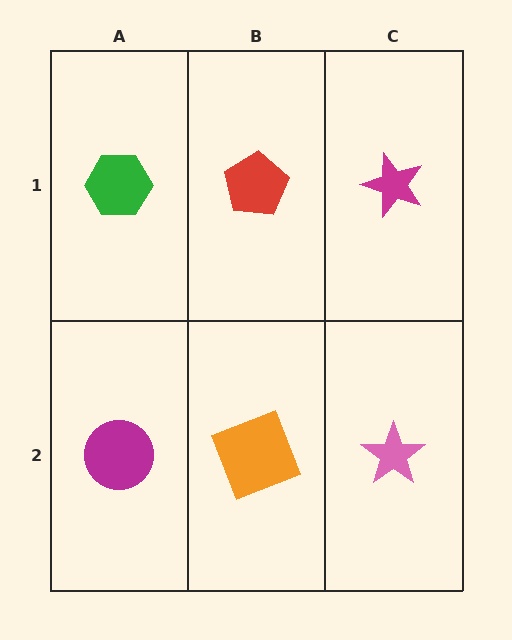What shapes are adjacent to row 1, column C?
A pink star (row 2, column C), a red pentagon (row 1, column B).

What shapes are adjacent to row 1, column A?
A magenta circle (row 2, column A), a red pentagon (row 1, column B).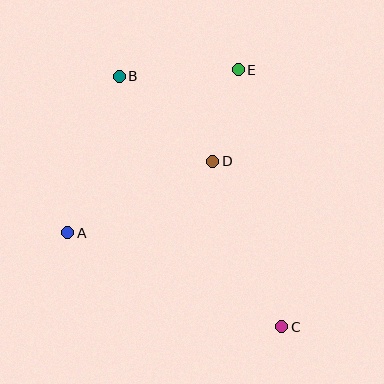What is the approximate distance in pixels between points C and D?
The distance between C and D is approximately 179 pixels.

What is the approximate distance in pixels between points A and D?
The distance between A and D is approximately 161 pixels.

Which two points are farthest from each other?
Points B and C are farthest from each other.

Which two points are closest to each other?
Points D and E are closest to each other.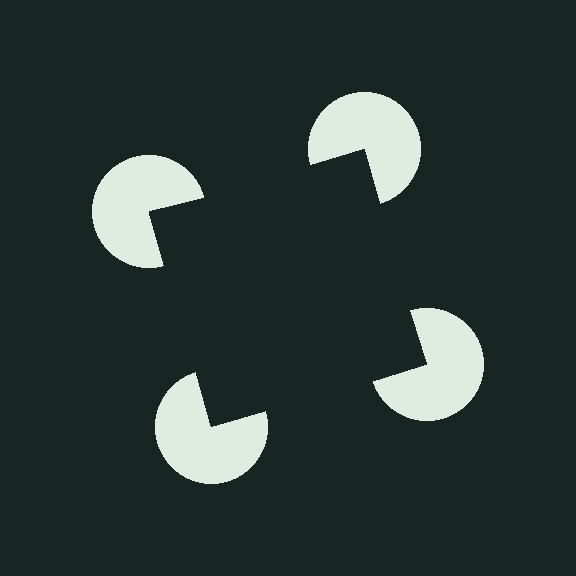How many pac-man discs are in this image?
There are 4 — one at each vertex of the illusory square.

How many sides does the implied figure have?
4 sides.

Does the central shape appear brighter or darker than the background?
It typically appears slightly darker than the background, even though no actual brightness change is drawn.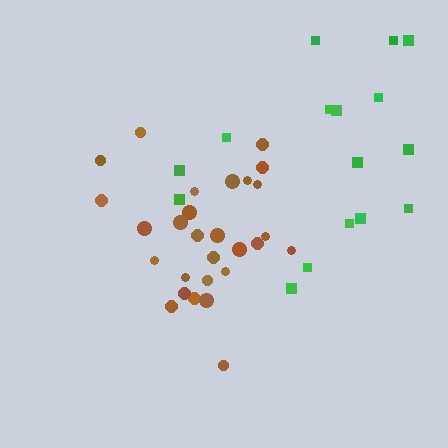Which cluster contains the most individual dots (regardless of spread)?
Brown (28).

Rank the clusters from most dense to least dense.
brown, green.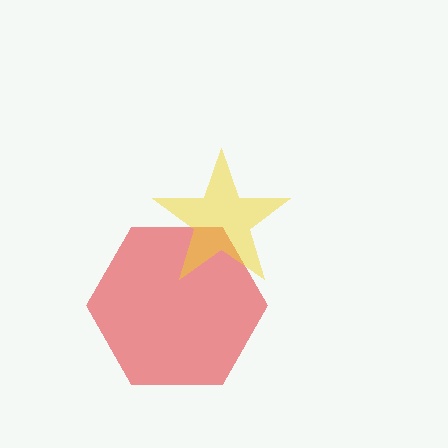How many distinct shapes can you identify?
There are 2 distinct shapes: a red hexagon, a yellow star.